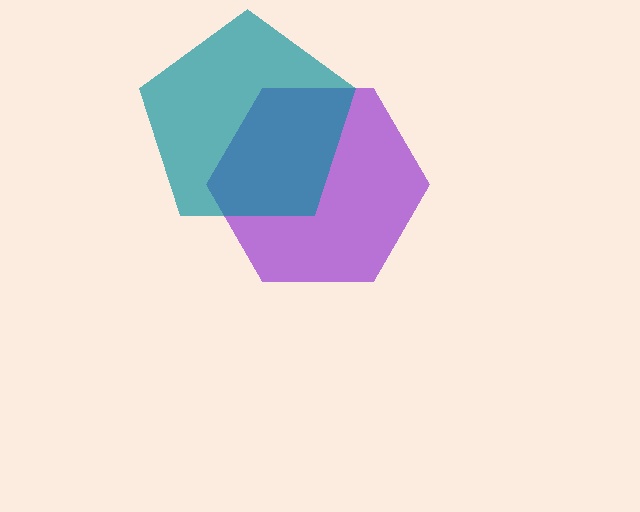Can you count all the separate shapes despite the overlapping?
Yes, there are 2 separate shapes.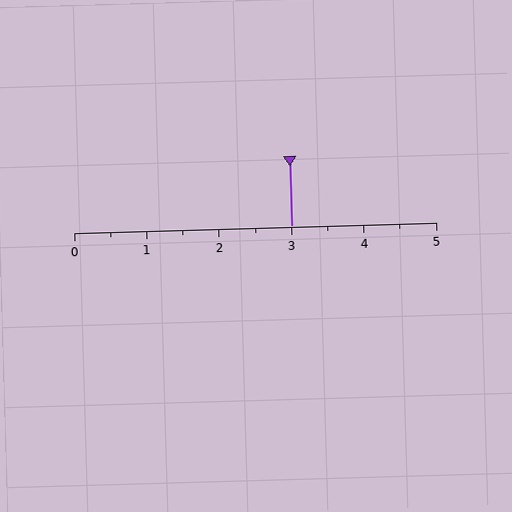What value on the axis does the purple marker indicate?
The marker indicates approximately 3.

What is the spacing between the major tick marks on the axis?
The major ticks are spaced 1 apart.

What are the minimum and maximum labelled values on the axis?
The axis runs from 0 to 5.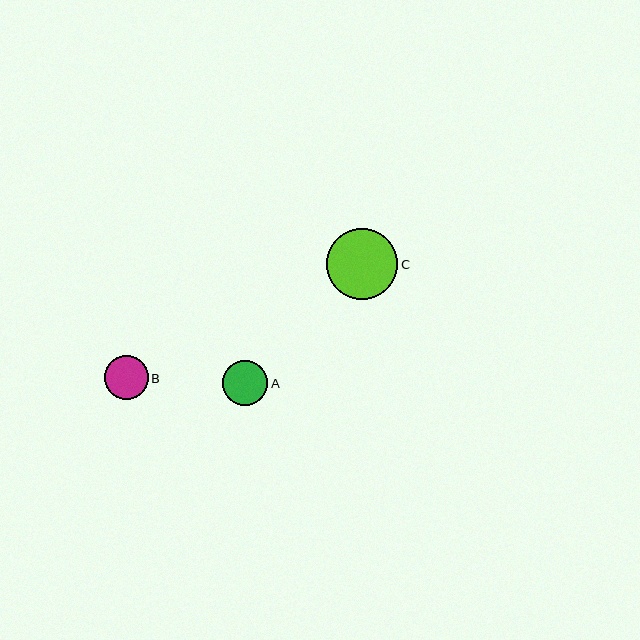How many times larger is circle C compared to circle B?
Circle C is approximately 1.6 times the size of circle B.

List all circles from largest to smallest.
From largest to smallest: C, A, B.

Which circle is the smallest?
Circle B is the smallest with a size of approximately 43 pixels.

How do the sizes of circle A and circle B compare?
Circle A and circle B are approximately the same size.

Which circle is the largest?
Circle C is the largest with a size of approximately 72 pixels.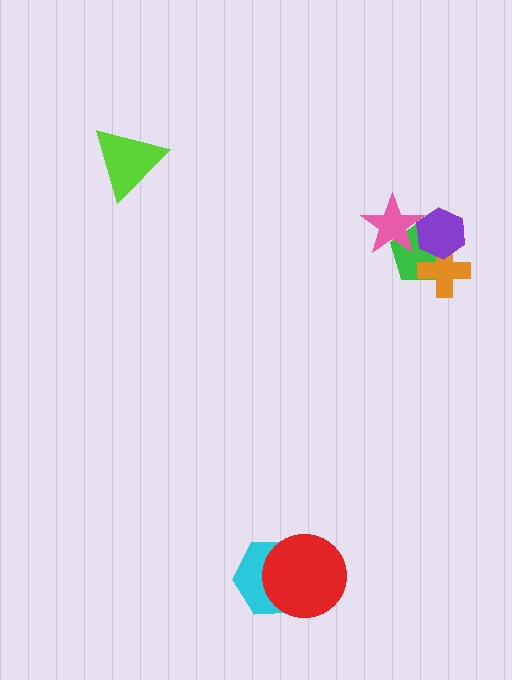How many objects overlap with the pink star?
2 objects overlap with the pink star.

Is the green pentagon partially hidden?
Yes, it is partially covered by another shape.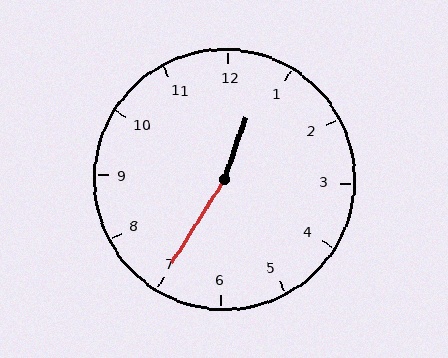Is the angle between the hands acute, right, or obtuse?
It is obtuse.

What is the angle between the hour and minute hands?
Approximately 168 degrees.